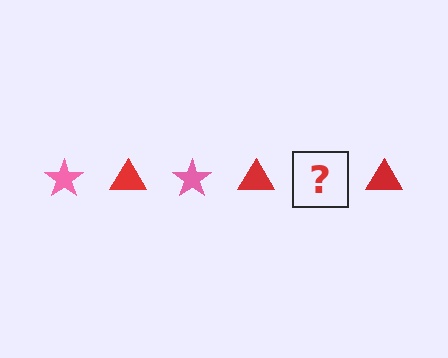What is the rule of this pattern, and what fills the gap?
The rule is that the pattern alternates between pink star and red triangle. The gap should be filled with a pink star.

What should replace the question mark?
The question mark should be replaced with a pink star.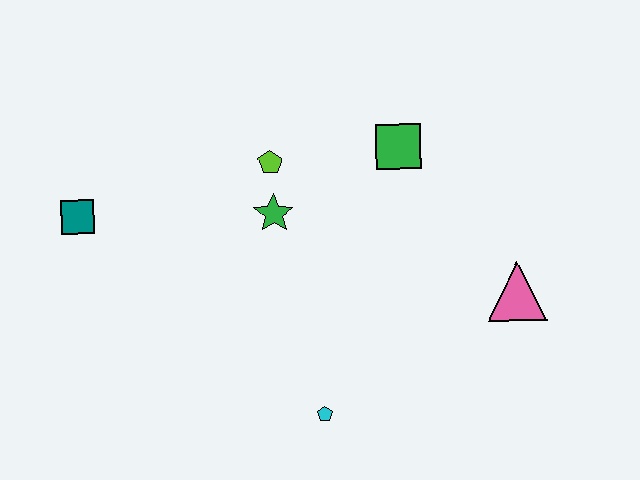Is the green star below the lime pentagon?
Yes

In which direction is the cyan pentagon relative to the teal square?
The cyan pentagon is to the right of the teal square.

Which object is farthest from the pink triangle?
The teal square is farthest from the pink triangle.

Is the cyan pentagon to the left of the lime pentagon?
No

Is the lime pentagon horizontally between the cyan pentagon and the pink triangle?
No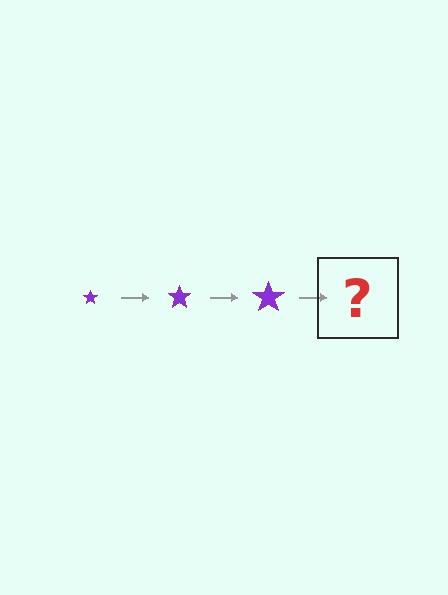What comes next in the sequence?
The next element should be a purple star, larger than the previous one.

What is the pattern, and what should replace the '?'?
The pattern is that the star gets progressively larger each step. The '?' should be a purple star, larger than the previous one.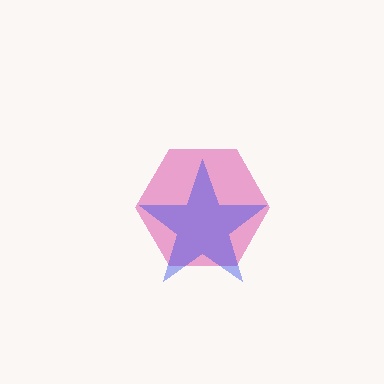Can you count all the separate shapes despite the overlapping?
Yes, there are 2 separate shapes.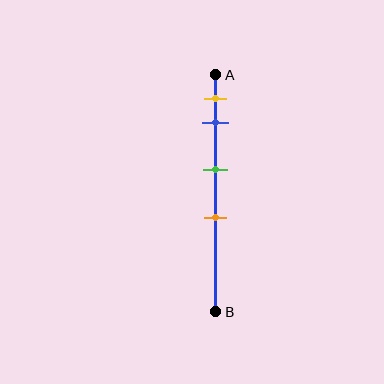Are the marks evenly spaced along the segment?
No, the marks are not evenly spaced.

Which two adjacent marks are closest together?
The yellow and blue marks are the closest adjacent pair.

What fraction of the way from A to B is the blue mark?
The blue mark is approximately 20% (0.2) of the way from A to B.